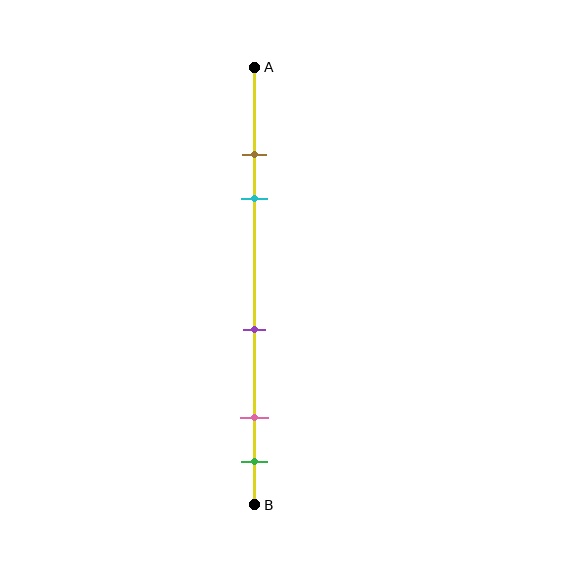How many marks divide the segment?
There are 5 marks dividing the segment.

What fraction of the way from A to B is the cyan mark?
The cyan mark is approximately 30% (0.3) of the way from A to B.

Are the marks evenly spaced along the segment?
No, the marks are not evenly spaced.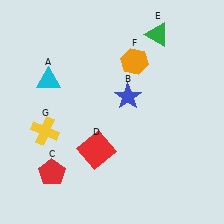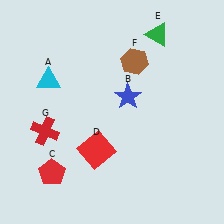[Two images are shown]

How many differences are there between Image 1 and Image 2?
There are 2 differences between the two images.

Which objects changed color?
F changed from orange to brown. G changed from yellow to red.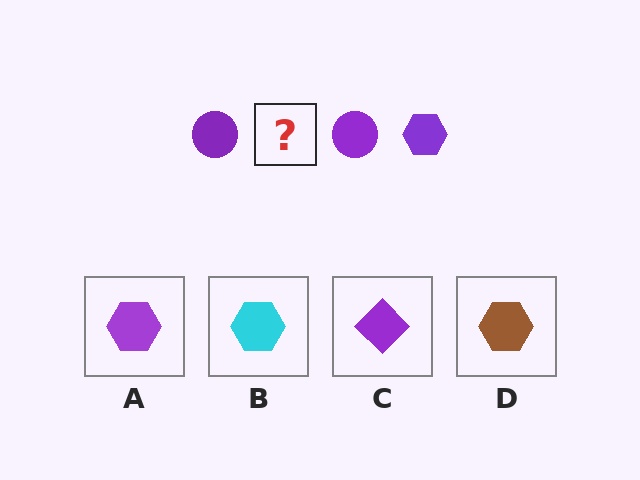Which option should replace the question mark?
Option A.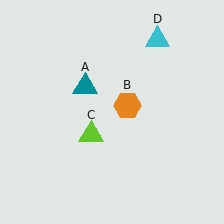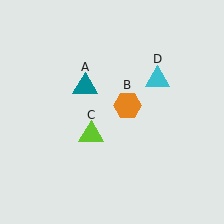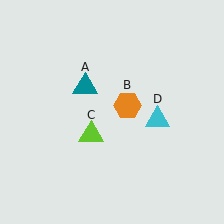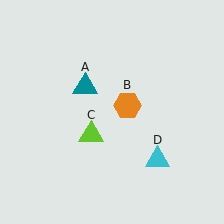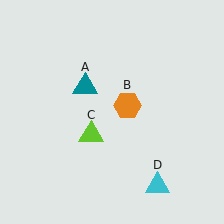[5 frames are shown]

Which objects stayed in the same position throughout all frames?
Teal triangle (object A) and orange hexagon (object B) and lime triangle (object C) remained stationary.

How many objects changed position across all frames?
1 object changed position: cyan triangle (object D).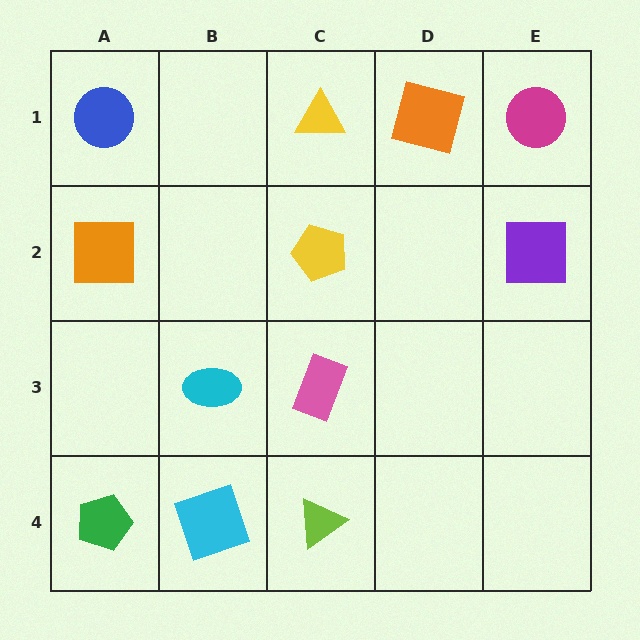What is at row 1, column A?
A blue circle.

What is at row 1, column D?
An orange square.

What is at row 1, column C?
A yellow triangle.